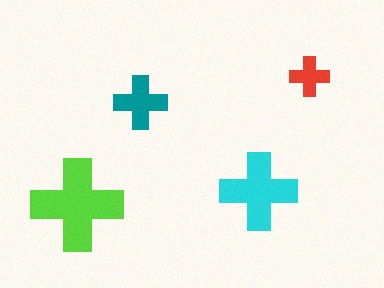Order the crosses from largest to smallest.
the lime one, the cyan one, the teal one, the red one.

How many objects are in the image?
There are 4 objects in the image.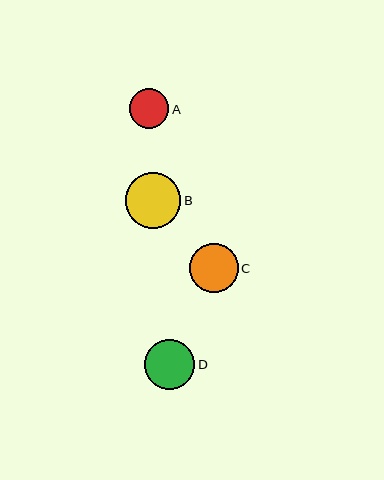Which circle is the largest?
Circle B is the largest with a size of approximately 56 pixels.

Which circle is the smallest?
Circle A is the smallest with a size of approximately 39 pixels.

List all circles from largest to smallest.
From largest to smallest: B, D, C, A.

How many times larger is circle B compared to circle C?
Circle B is approximately 1.1 times the size of circle C.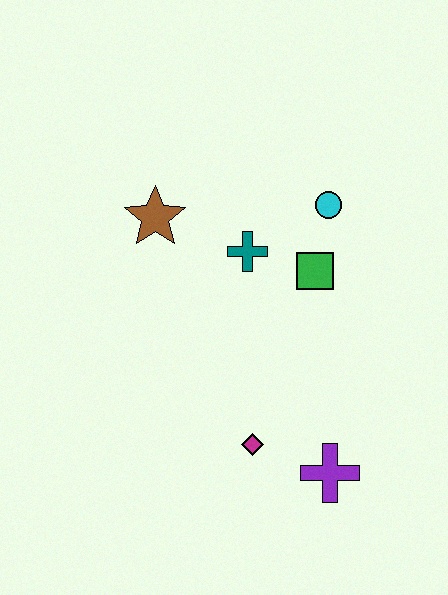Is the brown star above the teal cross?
Yes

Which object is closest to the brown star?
The teal cross is closest to the brown star.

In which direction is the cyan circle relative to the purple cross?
The cyan circle is above the purple cross.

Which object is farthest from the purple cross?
The brown star is farthest from the purple cross.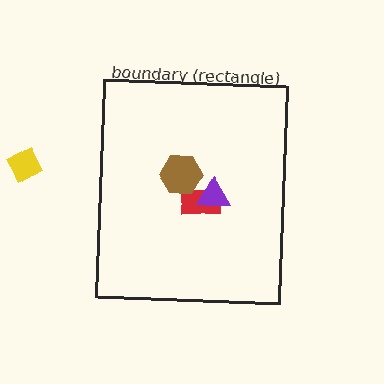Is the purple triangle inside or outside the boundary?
Inside.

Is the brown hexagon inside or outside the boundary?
Inside.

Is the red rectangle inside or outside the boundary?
Inside.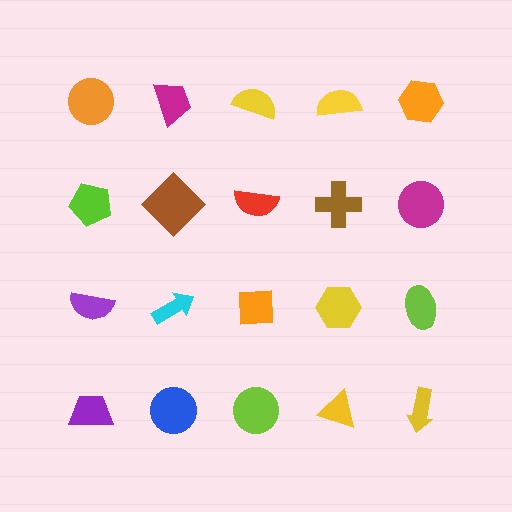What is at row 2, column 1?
A lime pentagon.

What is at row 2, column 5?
A magenta circle.